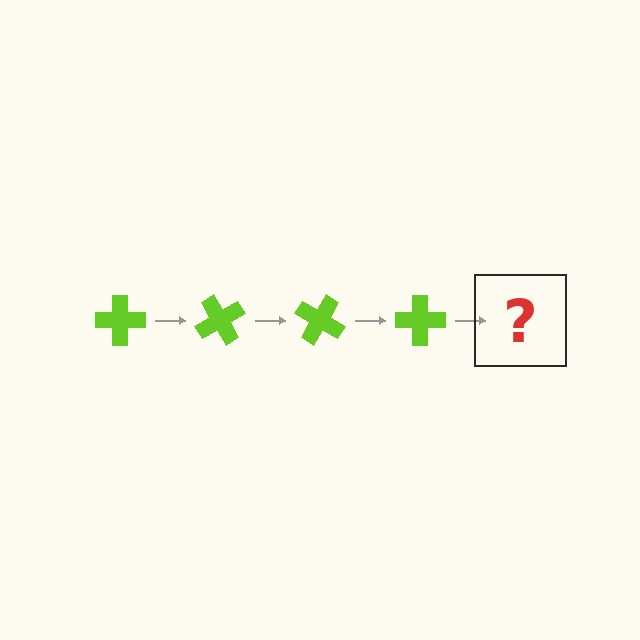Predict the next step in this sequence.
The next step is a lime cross rotated 240 degrees.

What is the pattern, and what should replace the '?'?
The pattern is that the cross rotates 60 degrees each step. The '?' should be a lime cross rotated 240 degrees.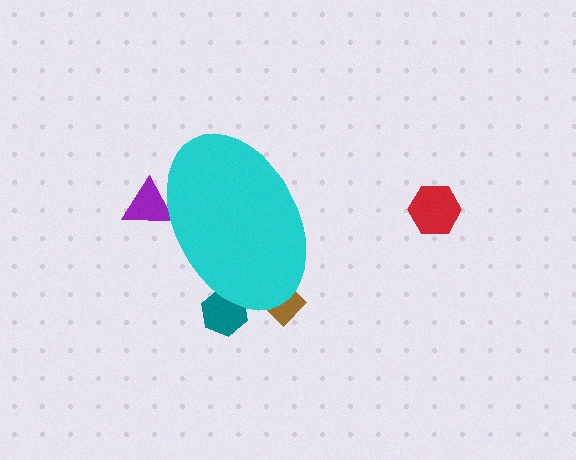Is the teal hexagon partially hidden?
Yes, the teal hexagon is partially hidden behind the cyan ellipse.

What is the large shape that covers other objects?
A cyan ellipse.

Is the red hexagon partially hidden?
No, the red hexagon is fully visible.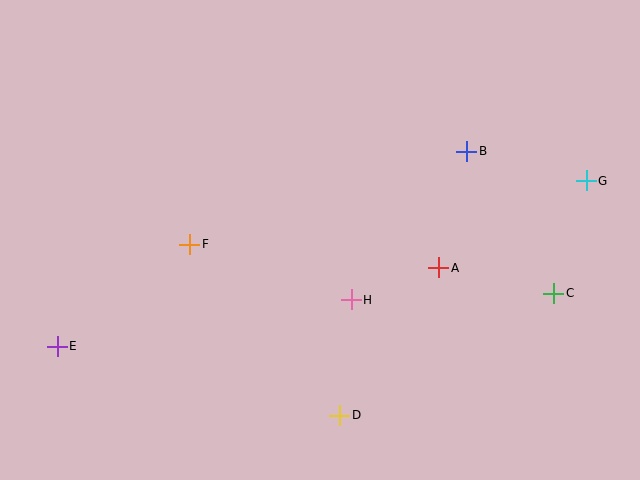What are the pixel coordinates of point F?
Point F is at (190, 244).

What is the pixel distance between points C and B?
The distance between C and B is 167 pixels.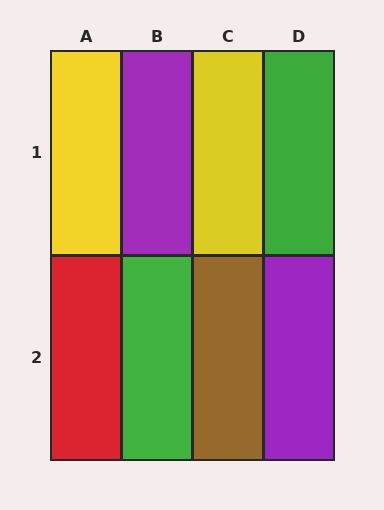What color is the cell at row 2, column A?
Red.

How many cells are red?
1 cell is red.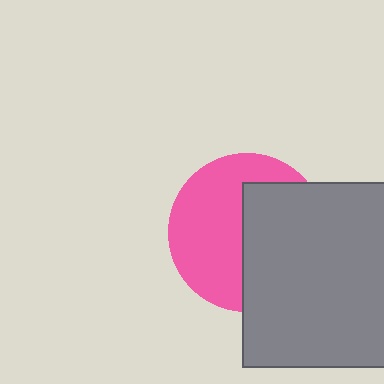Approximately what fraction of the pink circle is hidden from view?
Roughly 48% of the pink circle is hidden behind the gray square.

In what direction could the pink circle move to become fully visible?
The pink circle could move left. That would shift it out from behind the gray square entirely.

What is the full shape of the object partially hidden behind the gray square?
The partially hidden object is a pink circle.